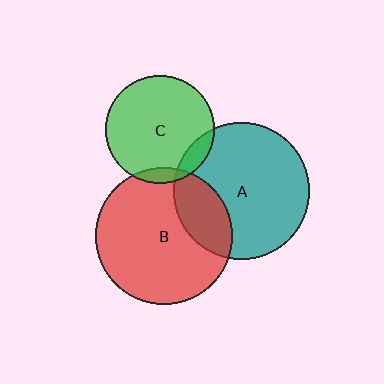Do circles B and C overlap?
Yes.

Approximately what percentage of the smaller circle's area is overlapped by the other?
Approximately 5%.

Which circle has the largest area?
Circle B (red).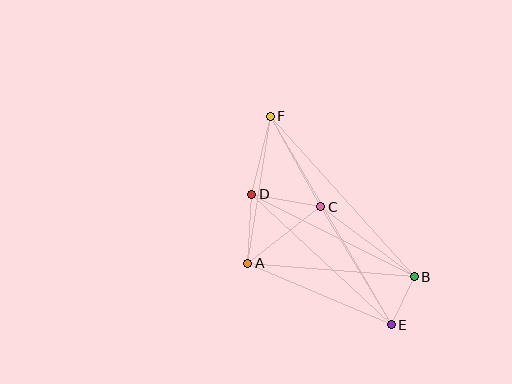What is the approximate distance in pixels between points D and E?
The distance between D and E is approximately 191 pixels.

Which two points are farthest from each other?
Points E and F are farthest from each other.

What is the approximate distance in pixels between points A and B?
The distance between A and B is approximately 167 pixels.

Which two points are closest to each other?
Points B and E are closest to each other.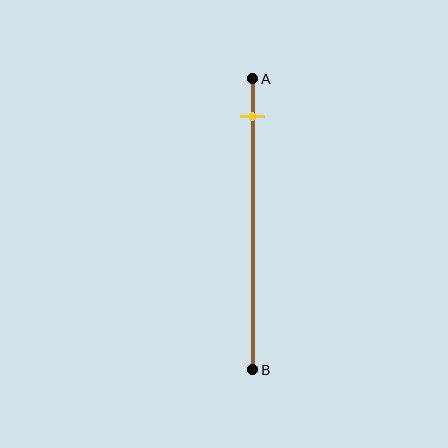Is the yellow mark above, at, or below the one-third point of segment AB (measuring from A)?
The yellow mark is above the one-third point of segment AB.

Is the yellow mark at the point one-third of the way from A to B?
No, the mark is at about 15% from A, not at the 33% one-third point.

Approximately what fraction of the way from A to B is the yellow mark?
The yellow mark is approximately 15% of the way from A to B.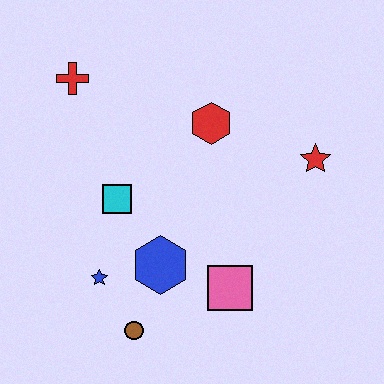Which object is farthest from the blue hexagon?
The red cross is farthest from the blue hexagon.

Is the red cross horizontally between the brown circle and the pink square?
No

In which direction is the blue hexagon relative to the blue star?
The blue hexagon is to the right of the blue star.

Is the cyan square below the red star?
Yes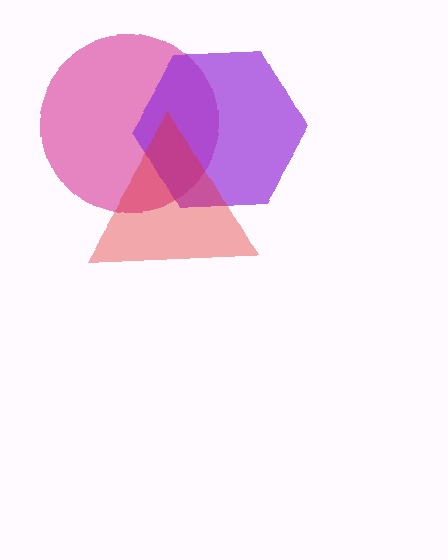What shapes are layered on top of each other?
The layered shapes are: a magenta circle, a purple hexagon, a red triangle.